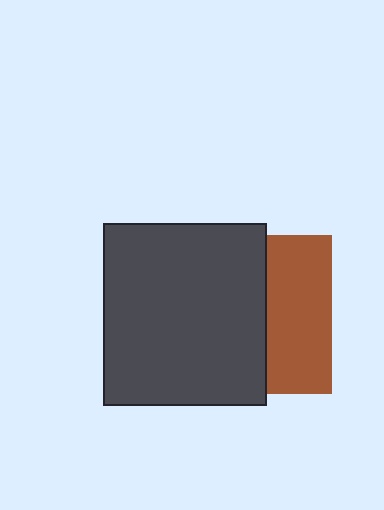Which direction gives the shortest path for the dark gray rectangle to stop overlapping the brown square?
Moving left gives the shortest separation.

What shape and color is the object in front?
The object in front is a dark gray rectangle.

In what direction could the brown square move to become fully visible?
The brown square could move right. That would shift it out from behind the dark gray rectangle entirely.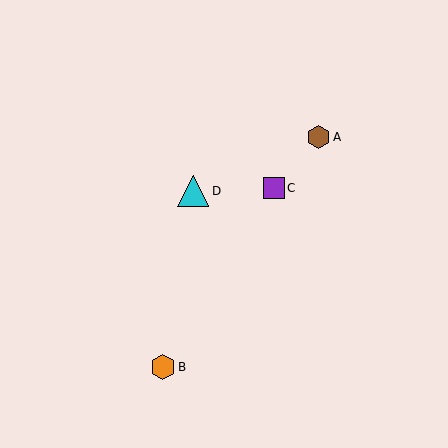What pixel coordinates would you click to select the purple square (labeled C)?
Click at (274, 188) to select the purple square C.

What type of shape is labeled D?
Shape D is a cyan triangle.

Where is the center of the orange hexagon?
The center of the orange hexagon is at (163, 367).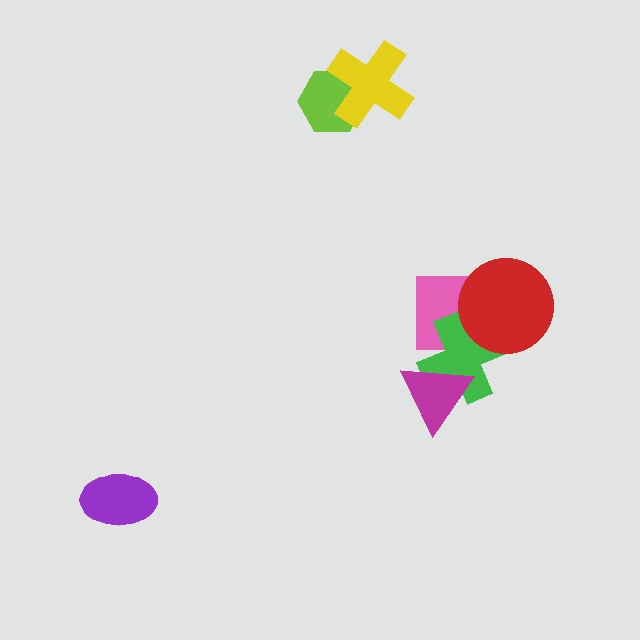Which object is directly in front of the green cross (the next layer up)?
The red circle is directly in front of the green cross.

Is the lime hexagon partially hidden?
Yes, it is partially covered by another shape.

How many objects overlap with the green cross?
3 objects overlap with the green cross.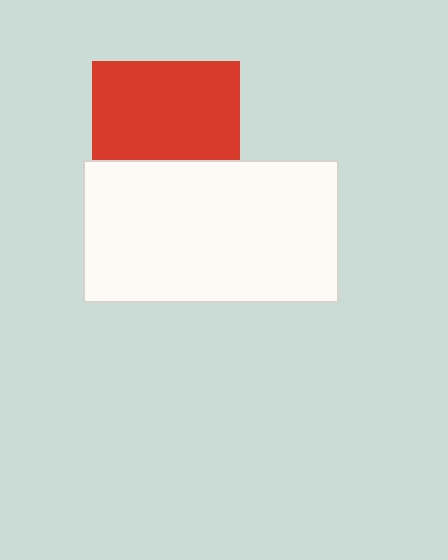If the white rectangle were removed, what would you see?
You would see the complete red square.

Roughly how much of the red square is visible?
Most of it is visible (roughly 66%).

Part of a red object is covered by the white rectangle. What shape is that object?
It is a square.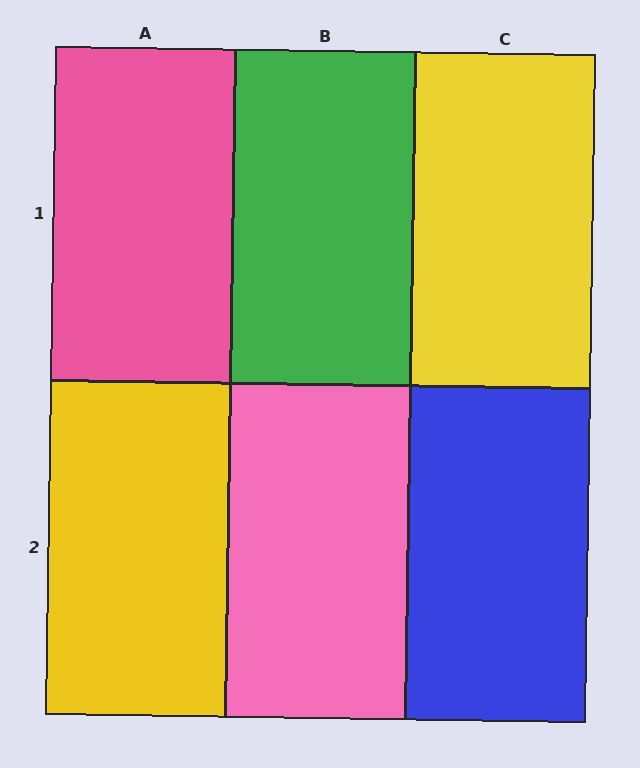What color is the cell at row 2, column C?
Blue.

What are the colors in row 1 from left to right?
Pink, green, yellow.